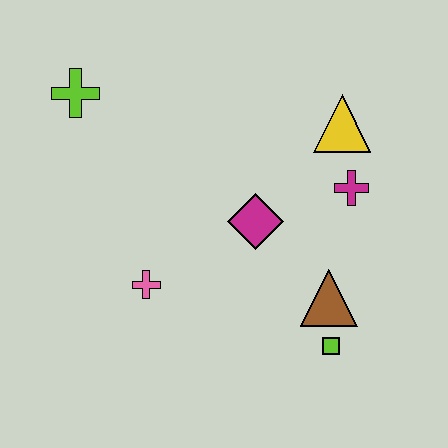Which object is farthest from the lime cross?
The lime square is farthest from the lime cross.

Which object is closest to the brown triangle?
The lime square is closest to the brown triangle.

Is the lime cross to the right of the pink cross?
No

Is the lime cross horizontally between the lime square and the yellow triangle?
No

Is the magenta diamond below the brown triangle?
No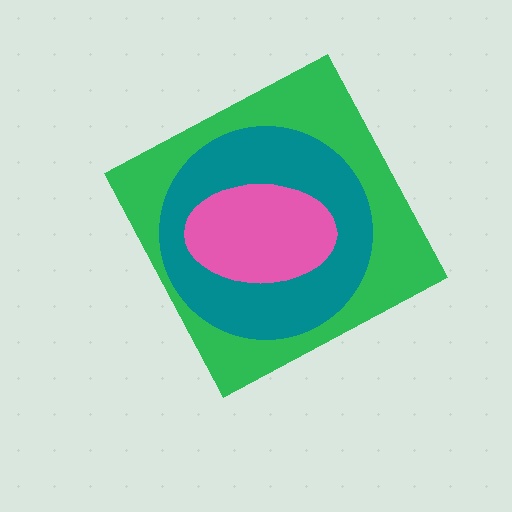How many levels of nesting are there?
3.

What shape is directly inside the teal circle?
The pink ellipse.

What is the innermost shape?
The pink ellipse.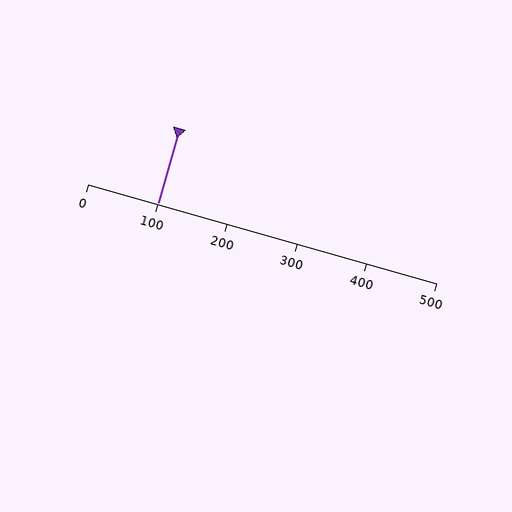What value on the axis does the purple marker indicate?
The marker indicates approximately 100.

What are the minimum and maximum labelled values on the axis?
The axis runs from 0 to 500.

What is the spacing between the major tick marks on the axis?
The major ticks are spaced 100 apart.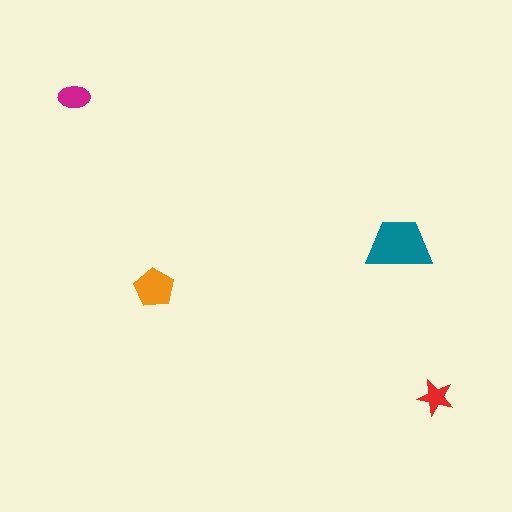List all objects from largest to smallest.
The teal trapezoid, the orange pentagon, the magenta ellipse, the red star.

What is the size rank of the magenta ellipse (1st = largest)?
3rd.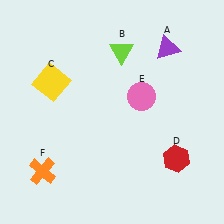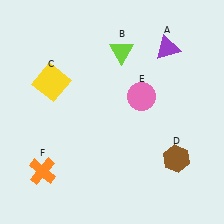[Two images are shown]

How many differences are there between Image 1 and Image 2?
There is 1 difference between the two images.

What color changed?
The hexagon (D) changed from red in Image 1 to brown in Image 2.